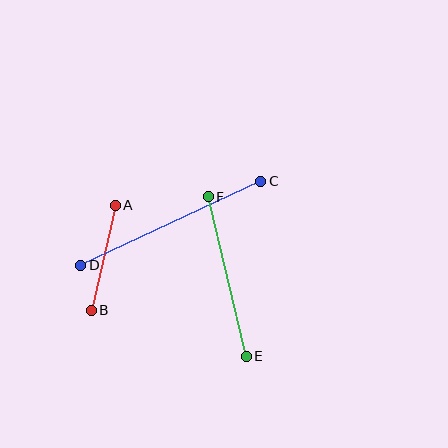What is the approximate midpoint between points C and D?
The midpoint is at approximately (171, 223) pixels.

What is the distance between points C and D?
The distance is approximately 198 pixels.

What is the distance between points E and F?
The distance is approximately 164 pixels.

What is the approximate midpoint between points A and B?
The midpoint is at approximately (103, 258) pixels.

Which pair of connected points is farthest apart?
Points C and D are farthest apart.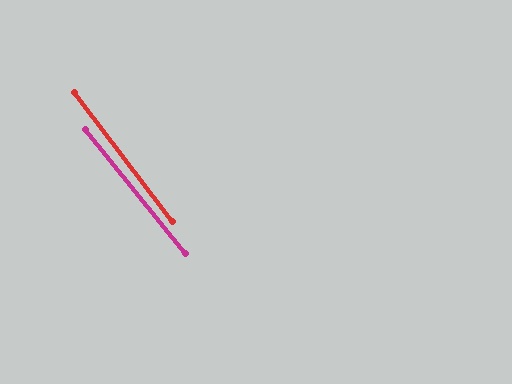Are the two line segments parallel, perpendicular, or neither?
Parallel — their directions differ by only 1.7°.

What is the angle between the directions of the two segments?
Approximately 2 degrees.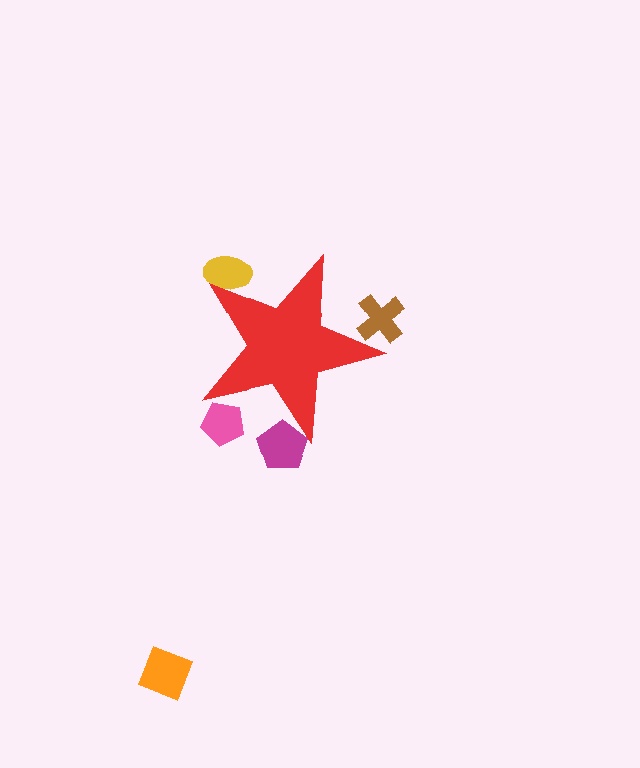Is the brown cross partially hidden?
Yes, the brown cross is partially hidden behind the red star.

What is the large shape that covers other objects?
A red star.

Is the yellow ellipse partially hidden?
Yes, the yellow ellipse is partially hidden behind the red star.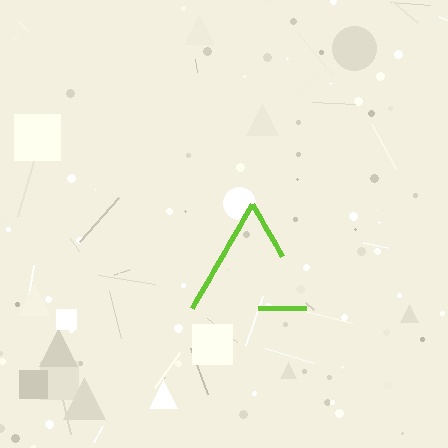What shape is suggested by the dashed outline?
The dashed outline suggests a triangle.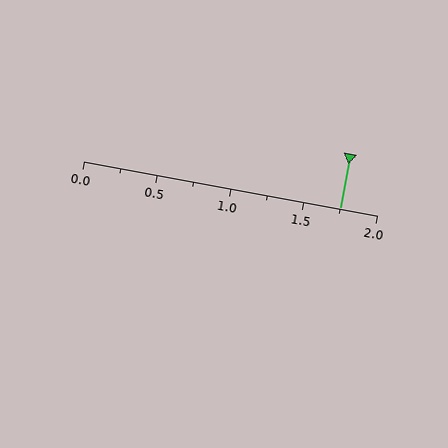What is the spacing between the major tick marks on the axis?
The major ticks are spaced 0.5 apart.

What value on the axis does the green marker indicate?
The marker indicates approximately 1.75.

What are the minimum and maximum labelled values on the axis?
The axis runs from 0.0 to 2.0.